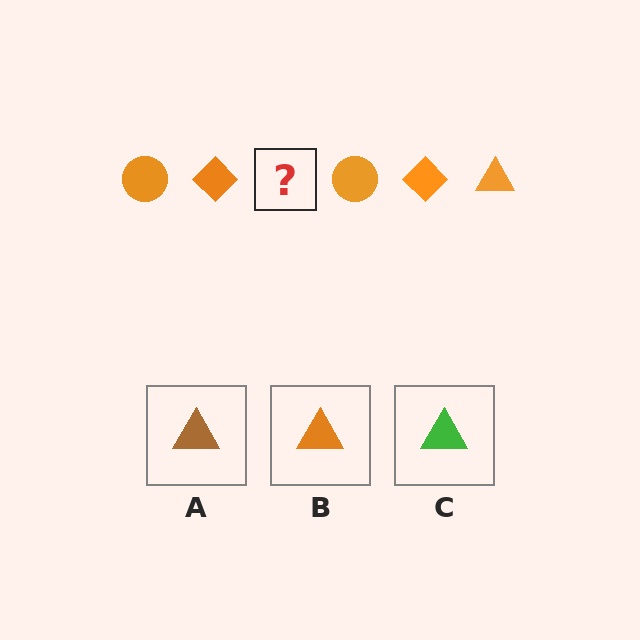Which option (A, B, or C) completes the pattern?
B.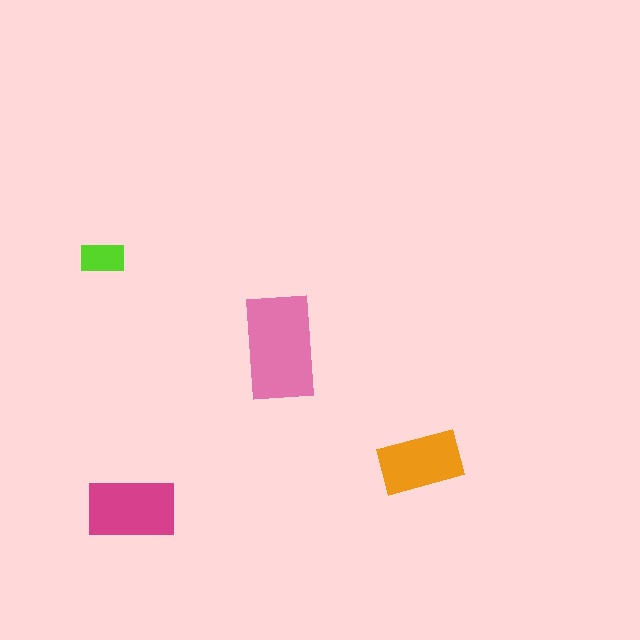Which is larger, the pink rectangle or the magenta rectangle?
The pink one.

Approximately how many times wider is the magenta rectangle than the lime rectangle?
About 2 times wider.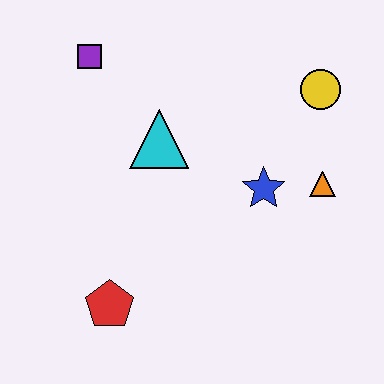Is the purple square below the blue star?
No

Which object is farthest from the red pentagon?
The yellow circle is farthest from the red pentagon.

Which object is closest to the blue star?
The orange triangle is closest to the blue star.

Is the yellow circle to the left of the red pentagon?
No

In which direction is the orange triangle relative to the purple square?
The orange triangle is to the right of the purple square.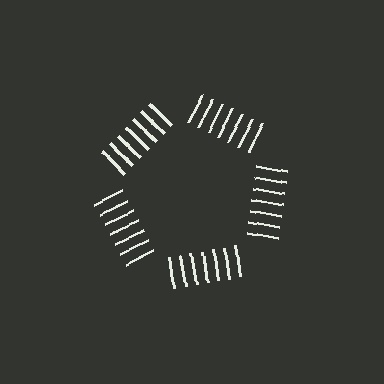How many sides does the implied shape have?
5 sides — the line-ends trace a pentagon.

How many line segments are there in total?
35 — 7 along each of the 5 edges.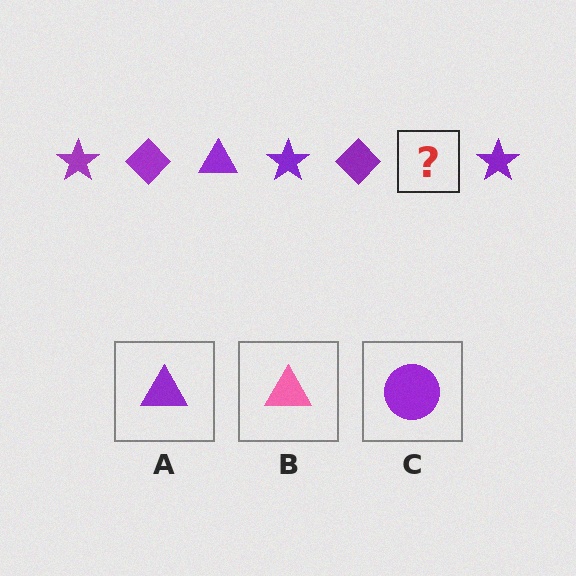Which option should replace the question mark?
Option A.